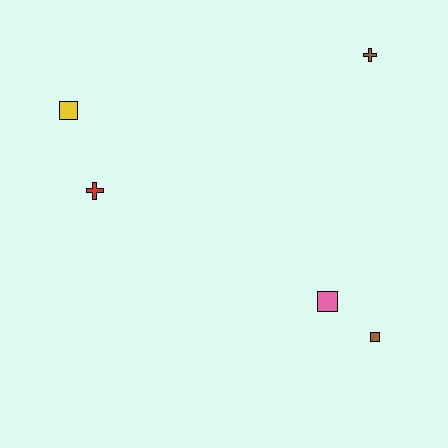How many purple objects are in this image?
There are no purple objects.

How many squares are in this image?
There are 3 squares.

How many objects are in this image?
There are 5 objects.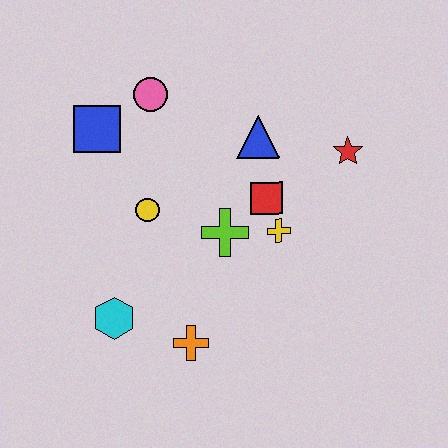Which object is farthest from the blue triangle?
The cyan hexagon is farthest from the blue triangle.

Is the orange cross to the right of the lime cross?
No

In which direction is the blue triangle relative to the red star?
The blue triangle is to the left of the red star.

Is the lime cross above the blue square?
No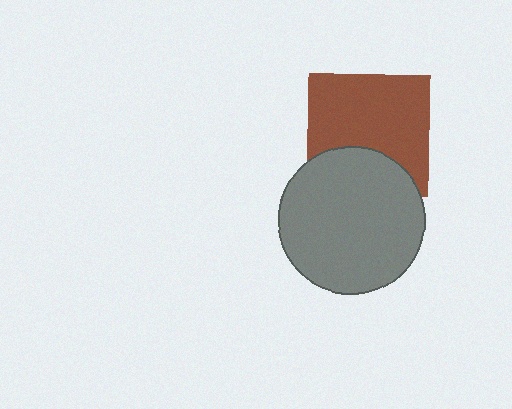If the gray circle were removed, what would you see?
You would see the complete brown square.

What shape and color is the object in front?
The object in front is a gray circle.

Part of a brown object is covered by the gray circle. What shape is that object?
It is a square.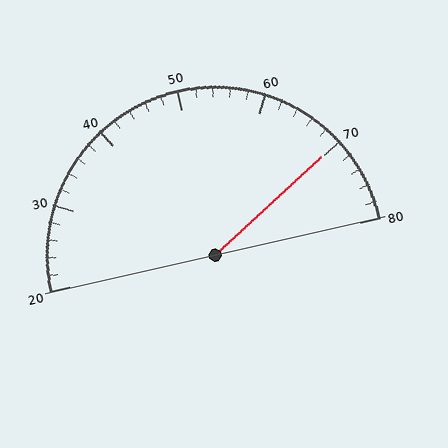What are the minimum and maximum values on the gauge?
The gauge ranges from 20 to 80.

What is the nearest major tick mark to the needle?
The nearest major tick mark is 70.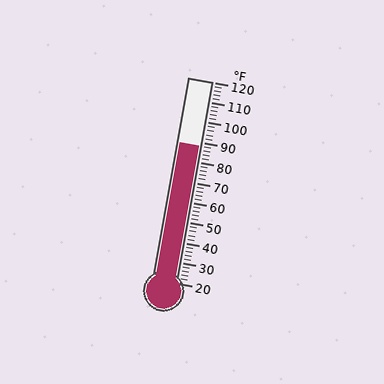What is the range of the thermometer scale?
The thermometer scale ranges from 20°F to 120°F.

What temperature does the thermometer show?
The thermometer shows approximately 88°F.